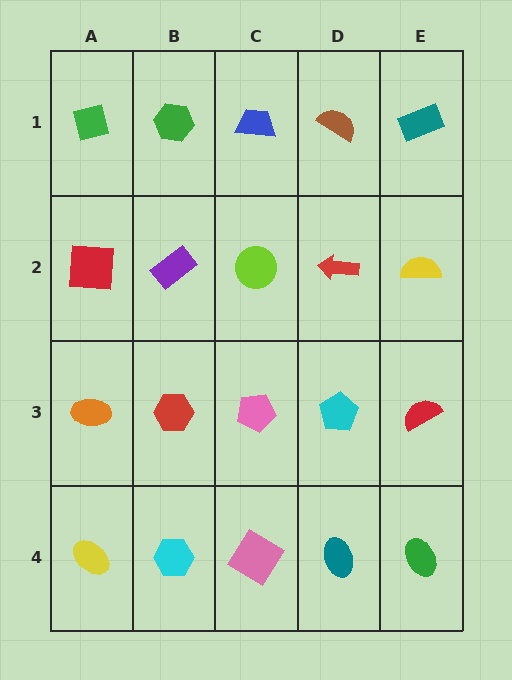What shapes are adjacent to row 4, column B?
A red hexagon (row 3, column B), a yellow ellipse (row 4, column A), a pink diamond (row 4, column C).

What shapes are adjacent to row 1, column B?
A purple rectangle (row 2, column B), a green square (row 1, column A), a blue trapezoid (row 1, column C).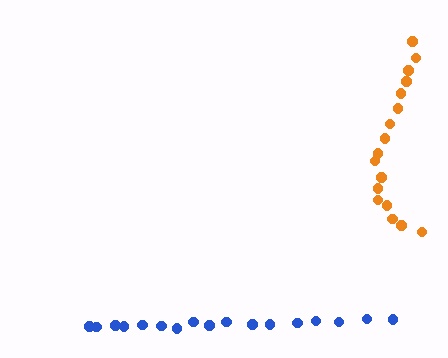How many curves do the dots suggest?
There are 2 distinct paths.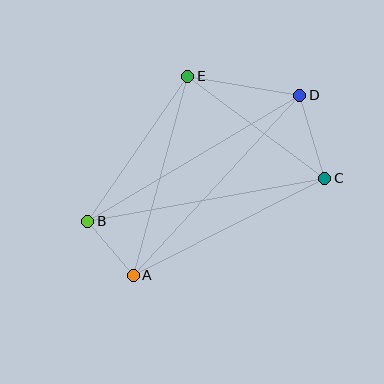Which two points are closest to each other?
Points A and B are closest to each other.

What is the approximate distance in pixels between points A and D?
The distance between A and D is approximately 245 pixels.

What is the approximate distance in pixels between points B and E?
The distance between B and E is approximately 176 pixels.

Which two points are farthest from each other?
Points B and D are farthest from each other.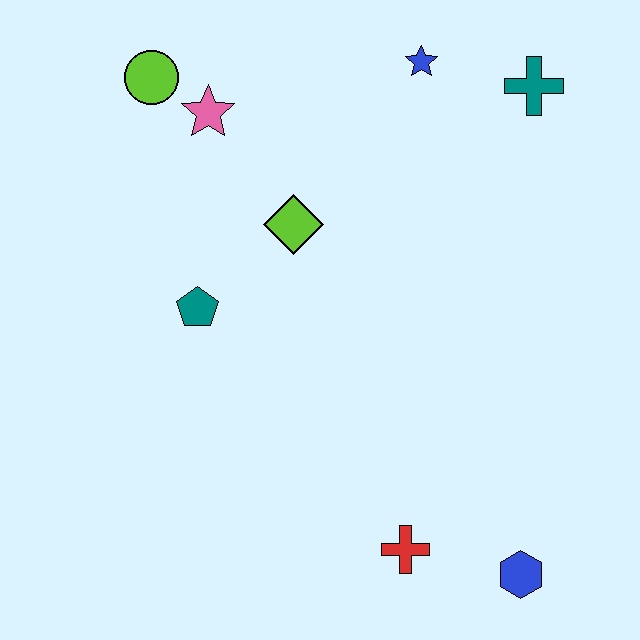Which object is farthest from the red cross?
The lime circle is farthest from the red cross.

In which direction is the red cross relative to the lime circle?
The red cross is below the lime circle.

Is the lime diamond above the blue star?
No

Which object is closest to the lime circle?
The pink star is closest to the lime circle.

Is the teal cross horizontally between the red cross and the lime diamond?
No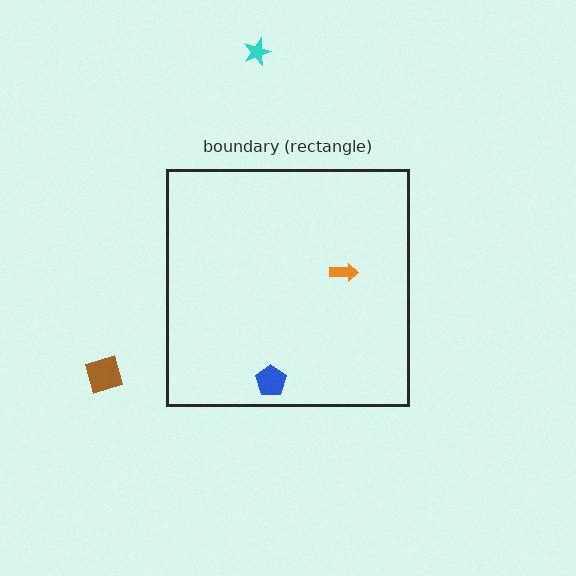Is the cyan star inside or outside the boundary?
Outside.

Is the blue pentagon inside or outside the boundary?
Inside.